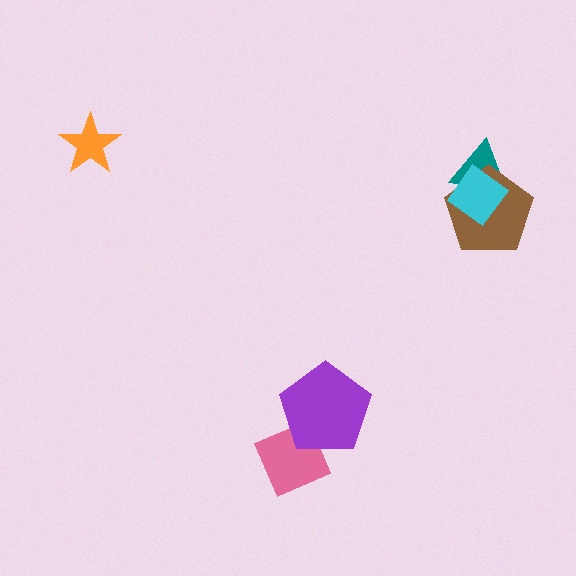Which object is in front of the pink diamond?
The purple pentagon is in front of the pink diamond.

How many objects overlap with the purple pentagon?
1 object overlaps with the purple pentagon.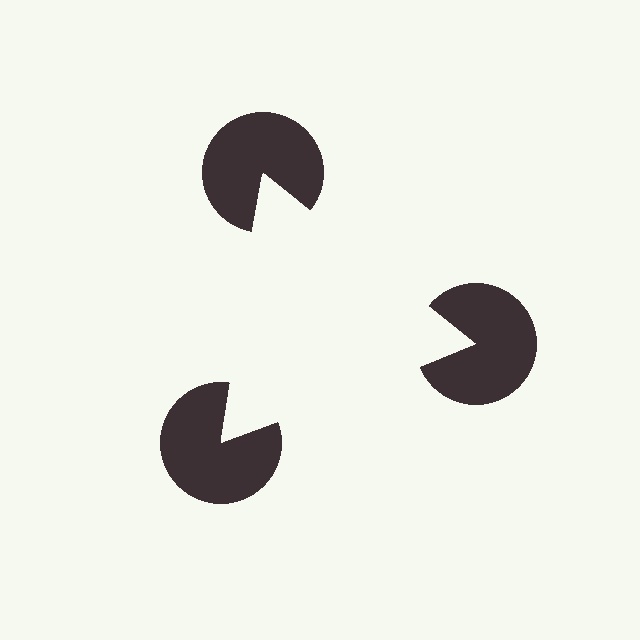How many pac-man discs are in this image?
There are 3 — one at each vertex of the illusory triangle.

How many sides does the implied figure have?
3 sides.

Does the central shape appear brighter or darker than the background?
It typically appears slightly brighter than the background, even though no actual brightness change is drawn.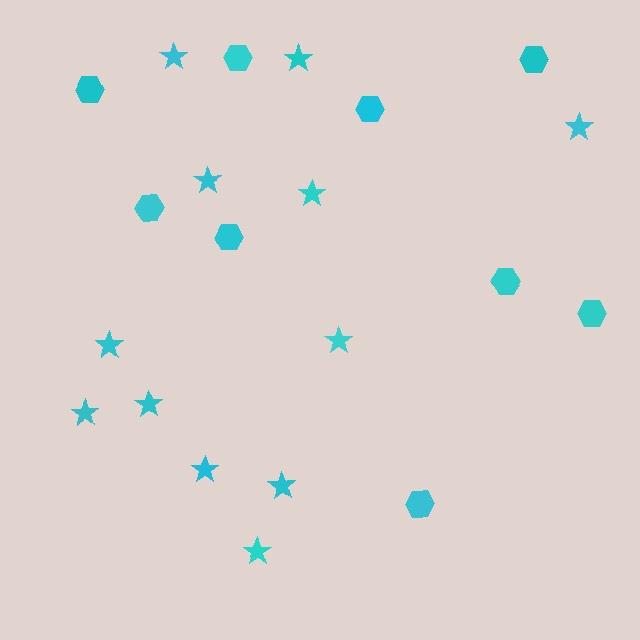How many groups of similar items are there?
There are 2 groups: one group of hexagons (9) and one group of stars (12).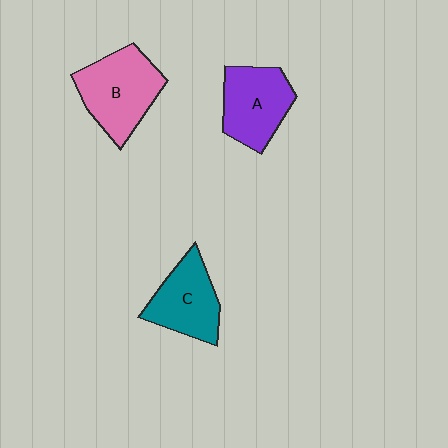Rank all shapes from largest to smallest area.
From largest to smallest: B (pink), A (purple), C (teal).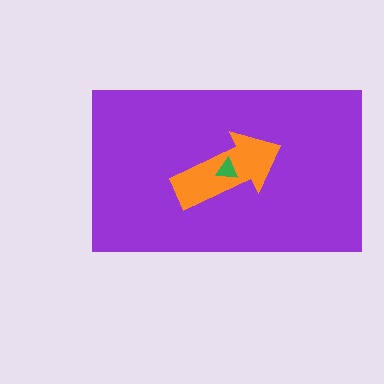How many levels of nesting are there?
3.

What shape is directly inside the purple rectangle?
The orange arrow.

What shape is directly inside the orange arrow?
The green triangle.